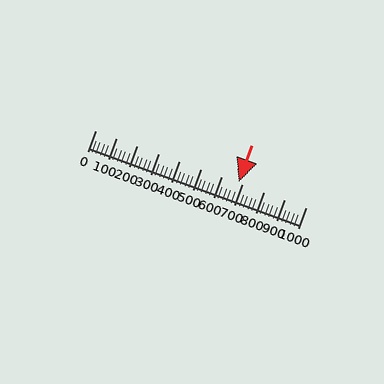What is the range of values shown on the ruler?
The ruler shows values from 0 to 1000.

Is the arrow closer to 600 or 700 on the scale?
The arrow is closer to 700.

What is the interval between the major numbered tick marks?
The major tick marks are spaced 100 units apart.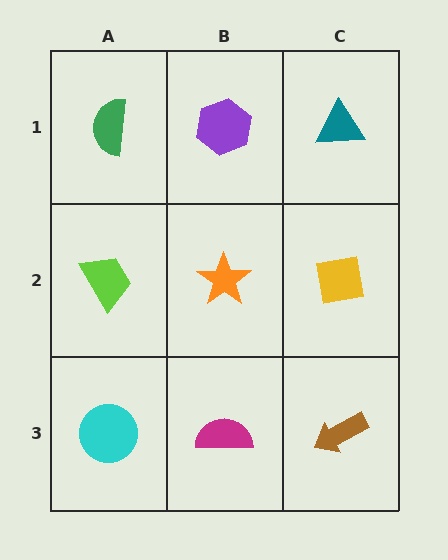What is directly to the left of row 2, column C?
An orange star.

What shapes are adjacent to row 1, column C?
A yellow square (row 2, column C), a purple hexagon (row 1, column B).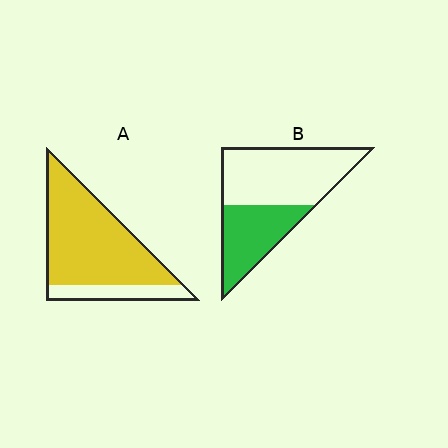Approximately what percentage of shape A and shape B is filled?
A is approximately 80% and B is approximately 40%.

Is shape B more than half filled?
No.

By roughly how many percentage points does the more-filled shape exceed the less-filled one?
By roughly 40 percentage points (A over B).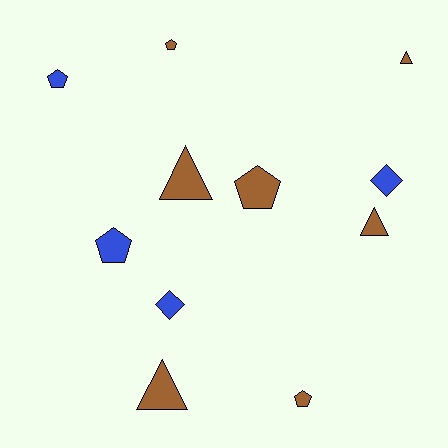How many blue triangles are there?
There are no blue triangles.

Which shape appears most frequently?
Pentagon, with 5 objects.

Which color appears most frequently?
Brown, with 7 objects.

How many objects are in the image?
There are 11 objects.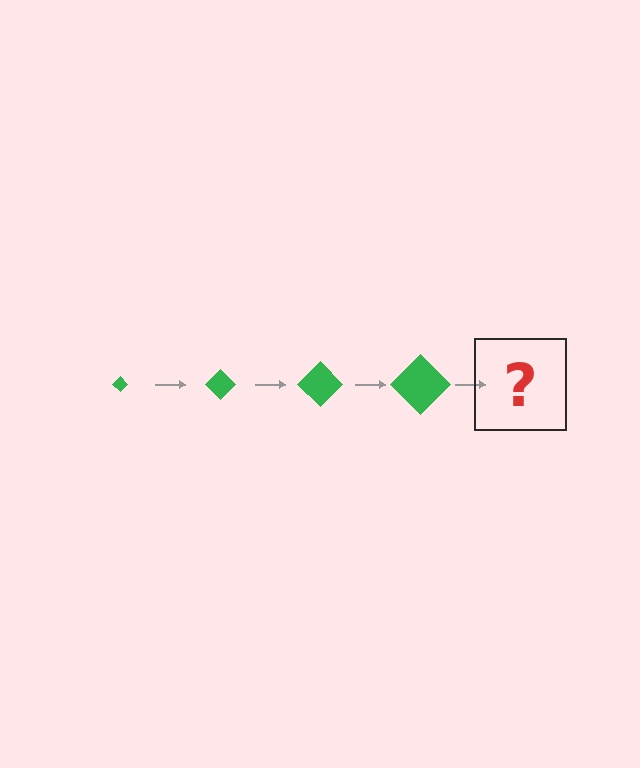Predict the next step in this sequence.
The next step is a green diamond, larger than the previous one.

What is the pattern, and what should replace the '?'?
The pattern is that the diamond gets progressively larger each step. The '?' should be a green diamond, larger than the previous one.